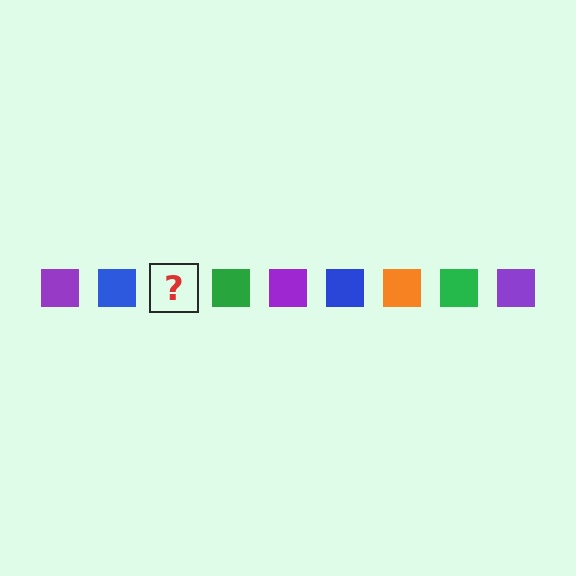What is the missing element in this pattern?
The missing element is an orange square.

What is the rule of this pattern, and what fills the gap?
The rule is that the pattern cycles through purple, blue, orange, green squares. The gap should be filled with an orange square.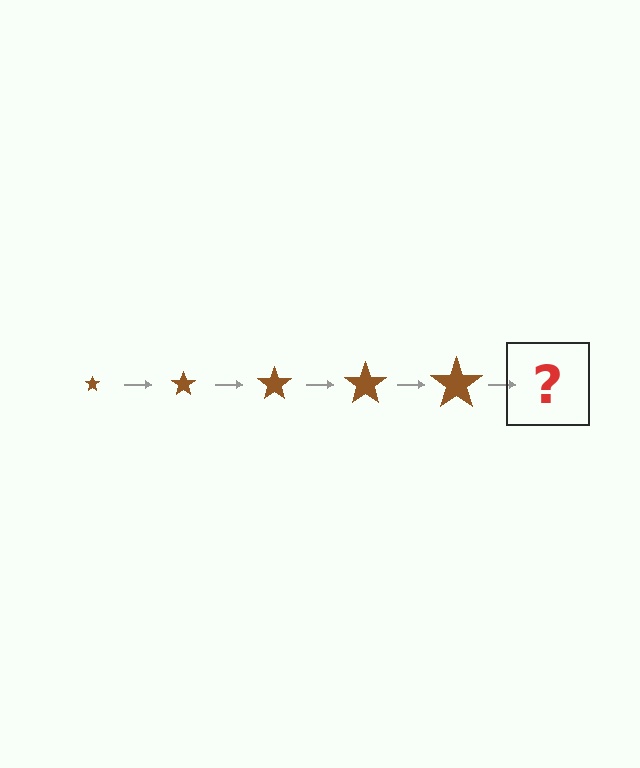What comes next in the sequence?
The next element should be a brown star, larger than the previous one.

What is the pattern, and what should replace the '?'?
The pattern is that the star gets progressively larger each step. The '?' should be a brown star, larger than the previous one.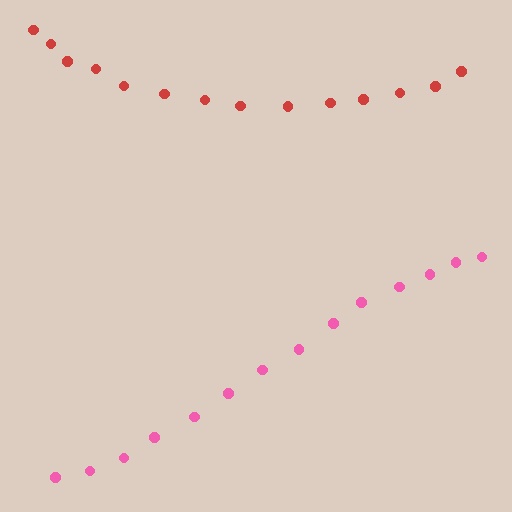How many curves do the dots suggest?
There are 2 distinct paths.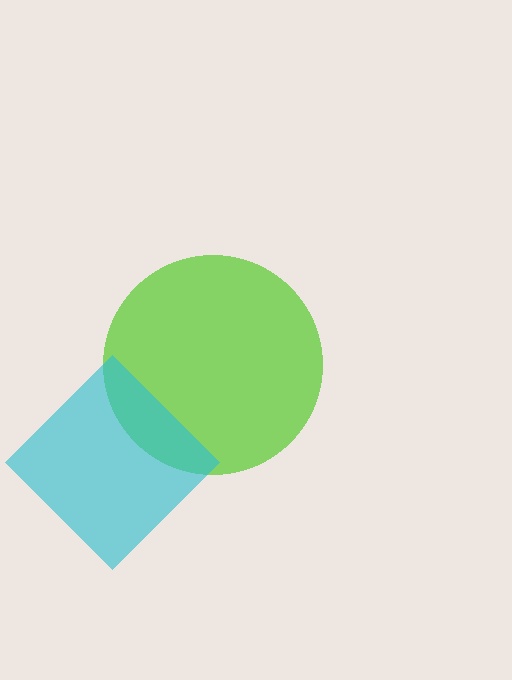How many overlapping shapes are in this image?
There are 2 overlapping shapes in the image.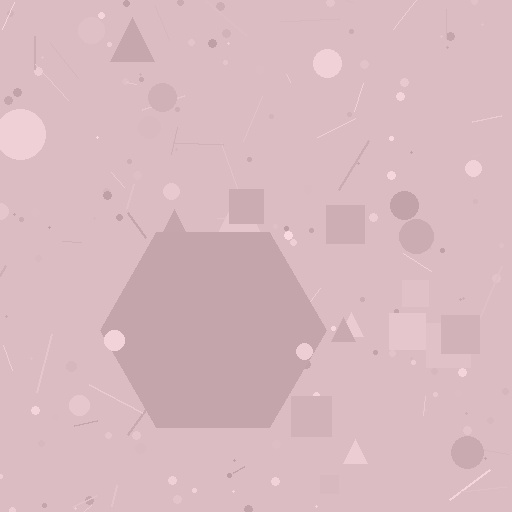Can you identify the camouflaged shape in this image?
The camouflaged shape is a hexagon.